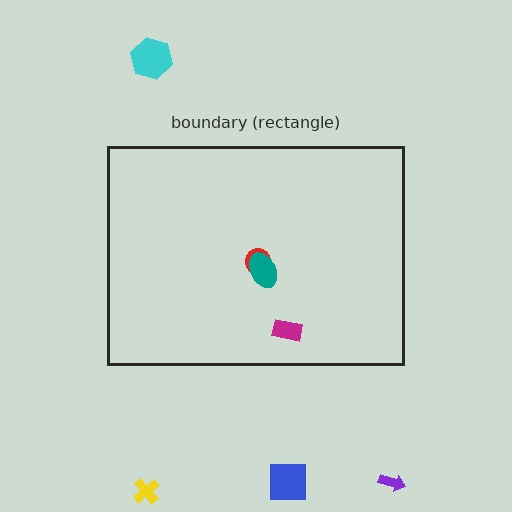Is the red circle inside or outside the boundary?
Inside.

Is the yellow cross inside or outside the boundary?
Outside.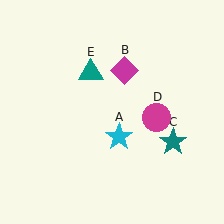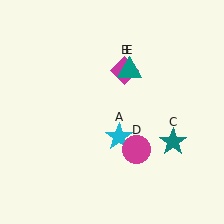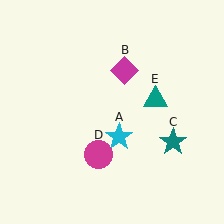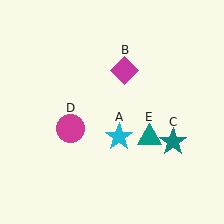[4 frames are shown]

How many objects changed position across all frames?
2 objects changed position: magenta circle (object D), teal triangle (object E).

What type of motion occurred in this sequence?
The magenta circle (object D), teal triangle (object E) rotated clockwise around the center of the scene.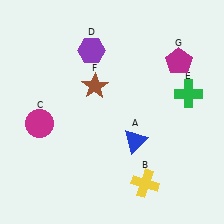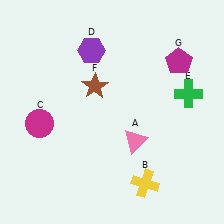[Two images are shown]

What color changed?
The triangle (A) changed from blue in Image 1 to pink in Image 2.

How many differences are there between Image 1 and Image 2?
There is 1 difference between the two images.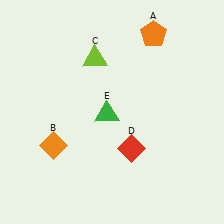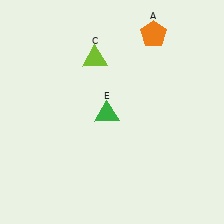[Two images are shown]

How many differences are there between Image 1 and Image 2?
There are 2 differences between the two images.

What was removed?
The red diamond (D), the orange diamond (B) were removed in Image 2.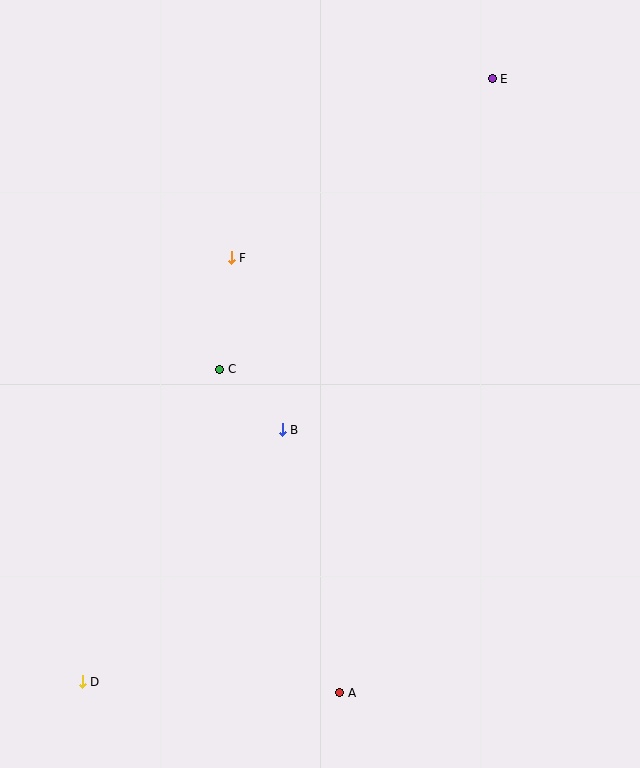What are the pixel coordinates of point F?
Point F is at (231, 258).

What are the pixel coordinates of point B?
Point B is at (282, 430).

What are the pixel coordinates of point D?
Point D is at (82, 682).